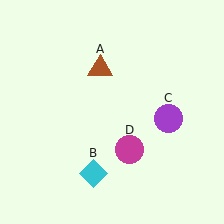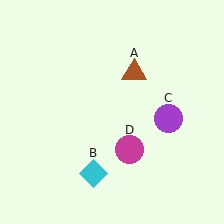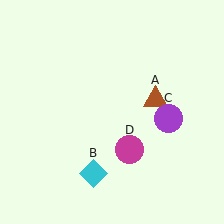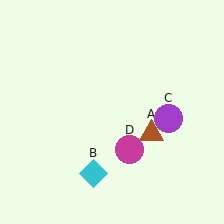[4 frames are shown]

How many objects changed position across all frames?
1 object changed position: brown triangle (object A).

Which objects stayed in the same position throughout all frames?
Cyan diamond (object B) and purple circle (object C) and magenta circle (object D) remained stationary.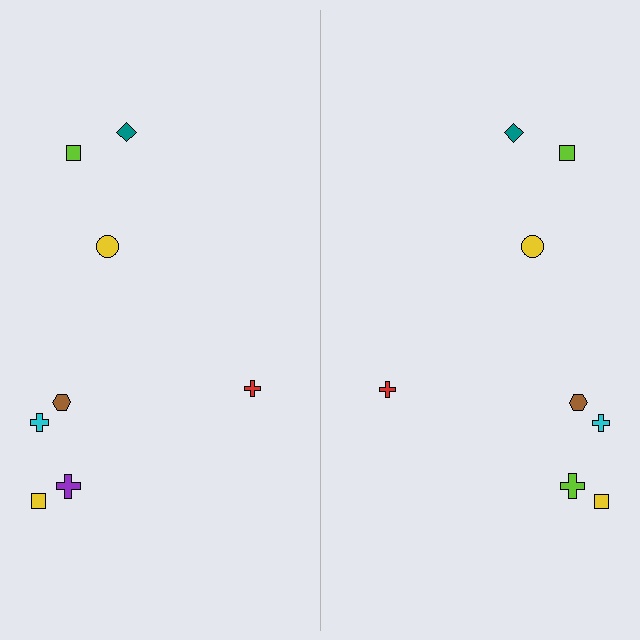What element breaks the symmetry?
The lime cross on the right side breaks the symmetry — its mirror counterpart is purple.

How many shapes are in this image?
There are 16 shapes in this image.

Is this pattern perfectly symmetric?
No, the pattern is not perfectly symmetric. The lime cross on the right side breaks the symmetry — its mirror counterpart is purple.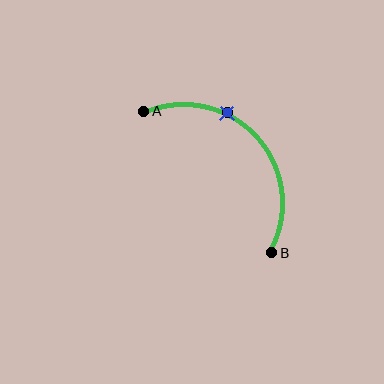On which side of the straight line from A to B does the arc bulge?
The arc bulges above and to the right of the straight line connecting A and B.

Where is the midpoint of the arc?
The arc midpoint is the point on the curve farthest from the straight line joining A and B. It sits above and to the right of that line.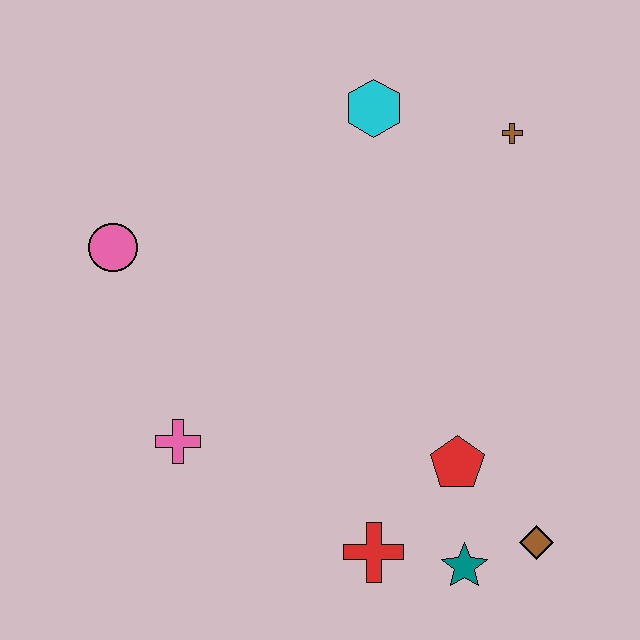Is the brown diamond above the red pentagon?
No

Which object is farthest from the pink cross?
The brown cross is farthest from the pink cross.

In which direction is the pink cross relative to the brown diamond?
The pink cross is to the left of the brown diamond.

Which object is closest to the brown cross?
The cyan hexagon is closest to the brown cross.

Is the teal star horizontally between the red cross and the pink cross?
No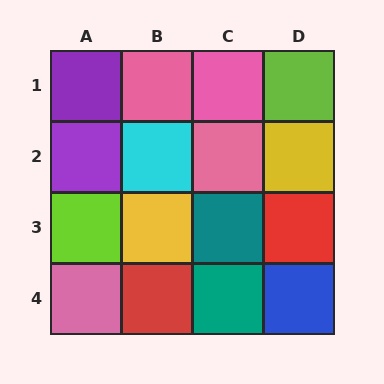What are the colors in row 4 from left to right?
Pink, red, teal, blue.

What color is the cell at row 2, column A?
Purple.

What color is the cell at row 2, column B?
Cyan.